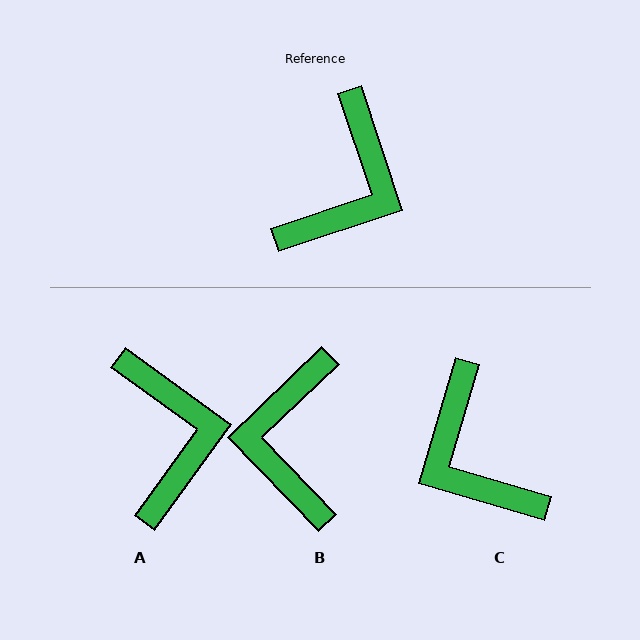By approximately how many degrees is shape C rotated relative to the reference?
Approximately 125 degrees clockwise.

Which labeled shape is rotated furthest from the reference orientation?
B, about 155 degrees away.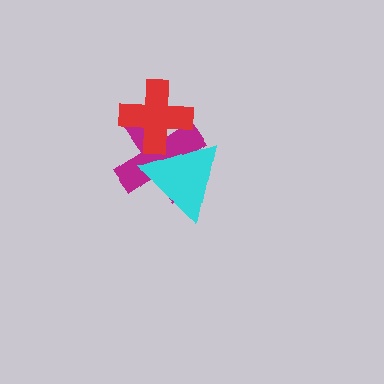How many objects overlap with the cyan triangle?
2 objects overlap with the cyan triangle.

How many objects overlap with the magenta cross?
2 objects overlap with the magenta cross.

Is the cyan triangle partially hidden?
No, no other shape covers it.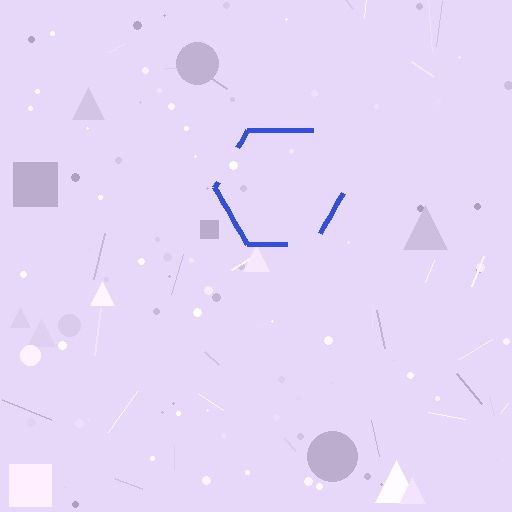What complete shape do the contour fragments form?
The contour fragments form a hexagon.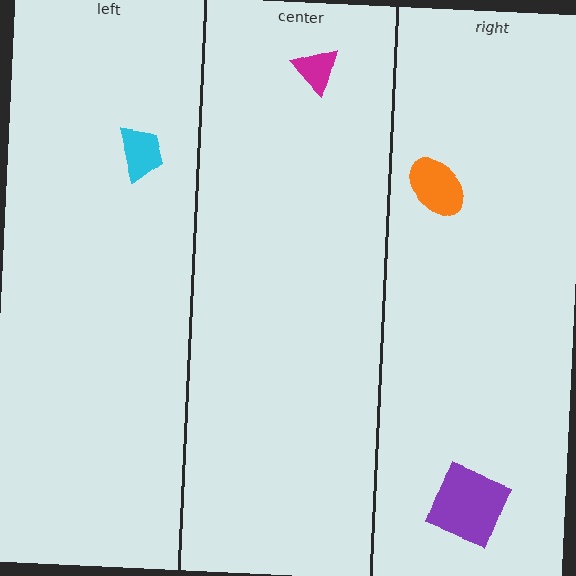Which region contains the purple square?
The right region.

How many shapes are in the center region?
1.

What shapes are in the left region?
The cyan trapezoid.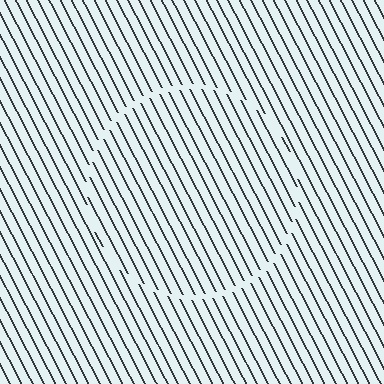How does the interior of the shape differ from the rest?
The interior of the shape contains the same grating, shifted by half a period — the contour is defined by the phase discontinuity where line-ends from the inner and outer gratings abut.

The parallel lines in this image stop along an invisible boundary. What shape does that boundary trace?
An illusory circle. The interior of the shape contains the same grating, shifted by half a period — the contour is defined by the phase discontinuity where line-ends from the inner and outer gratings abut.